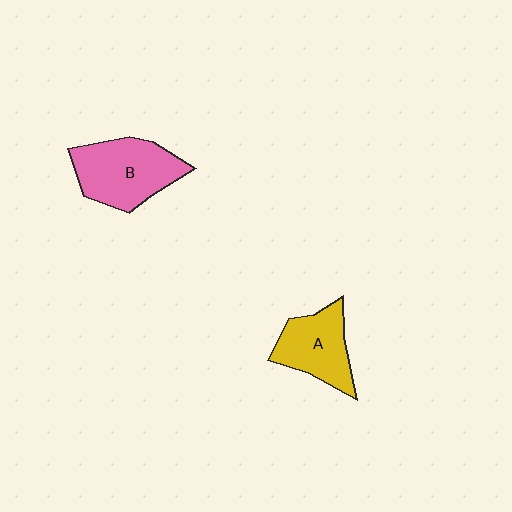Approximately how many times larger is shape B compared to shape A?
Approximately 1.3 times.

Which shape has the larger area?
Shape B (pink).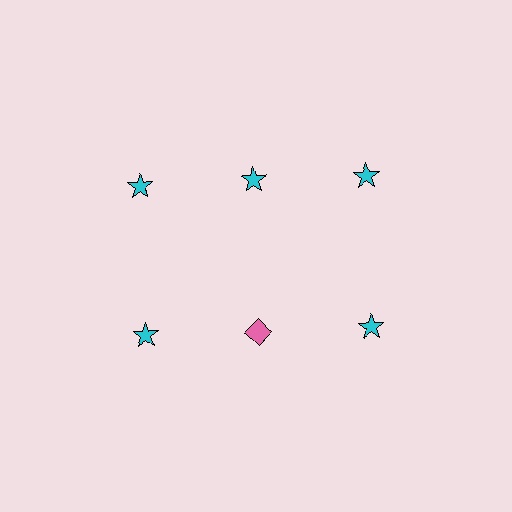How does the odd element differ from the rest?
It differs in both color (pink instead of cyan) and shape (diamond instead of star).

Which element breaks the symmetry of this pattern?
The pink diamond in the second row, second from left column breaks the symmetry. All other shapes are cyan stars.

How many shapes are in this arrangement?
There are 6 shapes arranged in a grid pattern.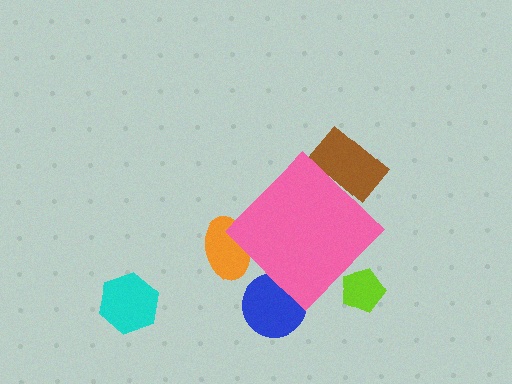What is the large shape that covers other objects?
A pink diamond.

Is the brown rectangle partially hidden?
Yes, the brown rectangle is partially hidden behind the pink diamond.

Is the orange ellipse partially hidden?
Yes, the orange ellipse is partially hidden behind the pink diamond.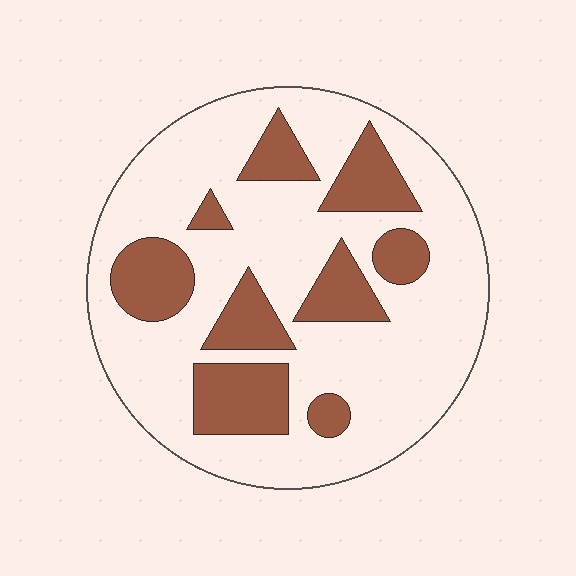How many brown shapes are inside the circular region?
9.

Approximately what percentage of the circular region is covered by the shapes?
Approximately 25%.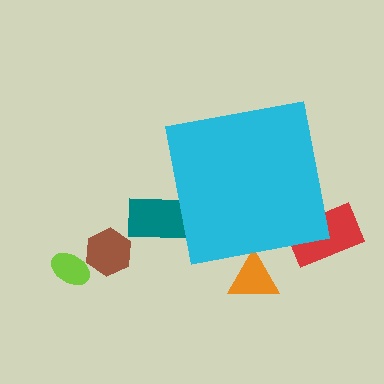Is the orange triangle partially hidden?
Yes, the orange triangle is partially hidden behind the cyan square.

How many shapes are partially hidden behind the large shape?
3 shapes are partially hidden.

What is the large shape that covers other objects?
A cyan square.